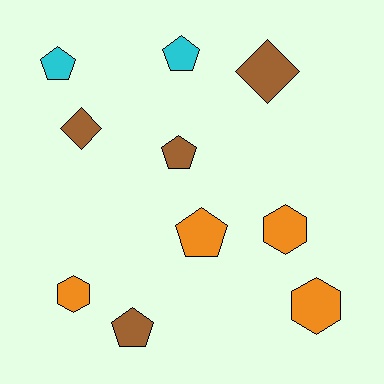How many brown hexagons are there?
There are no brown hexagons.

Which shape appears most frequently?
Pentagon, with 5 objects.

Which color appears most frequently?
Orange, with 4 objects.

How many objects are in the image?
There are 10 objects.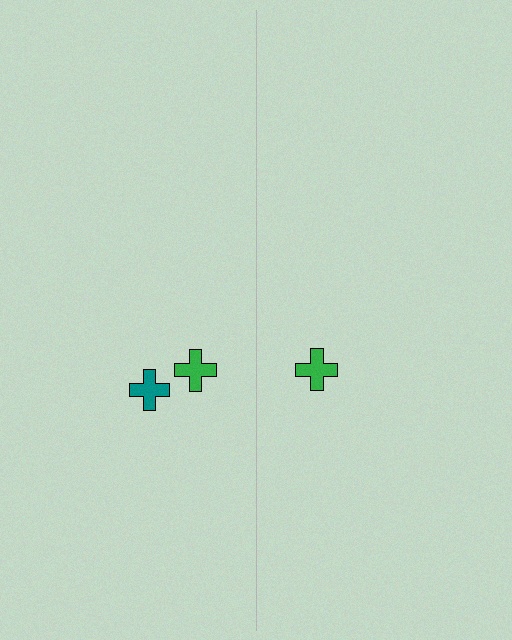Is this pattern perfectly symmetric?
No, the pattern is not perfectly symmetric. A teal cross is missing from the right side.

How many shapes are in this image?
There are 3 shapes in this image.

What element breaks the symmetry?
A teal cross is missing from the right side.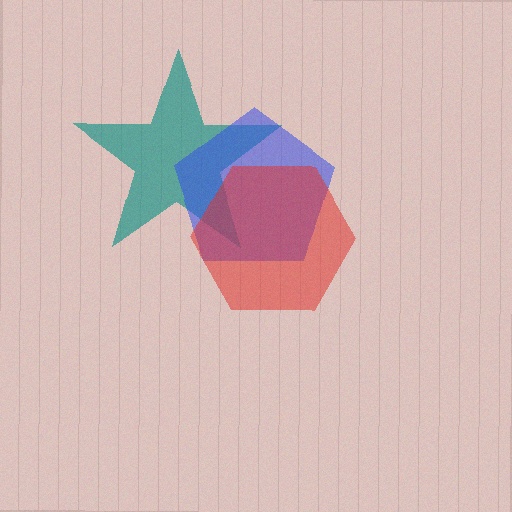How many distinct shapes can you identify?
There are 3 distinct shapes: a teal star, a blue pentagon, a red hexagon.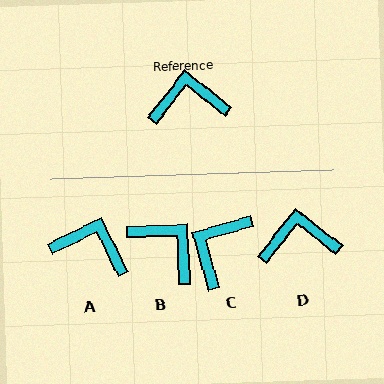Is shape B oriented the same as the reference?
No, it is off by about 49 degrees.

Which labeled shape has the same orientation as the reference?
D.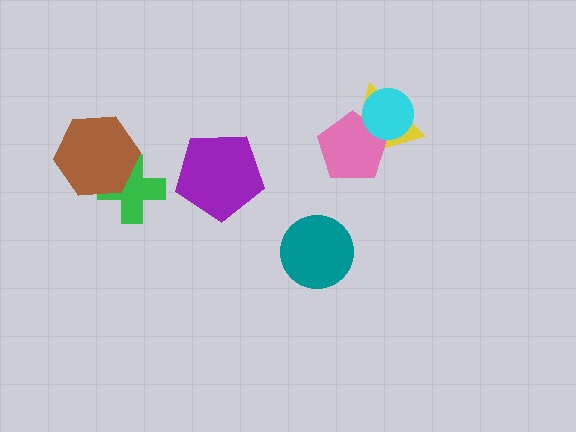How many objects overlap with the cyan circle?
2 objects overlap with the cyan circle.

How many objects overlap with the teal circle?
0 objects overlap with the teal circle.